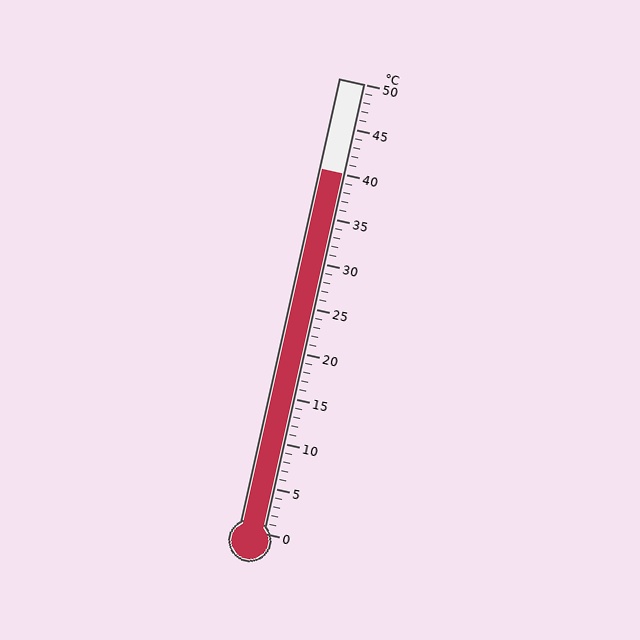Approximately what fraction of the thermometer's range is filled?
The thermometer is filled to approximately 80% of its range.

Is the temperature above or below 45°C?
The temperature is below 45°C.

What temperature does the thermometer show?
The thermometer shows approximately 40°C.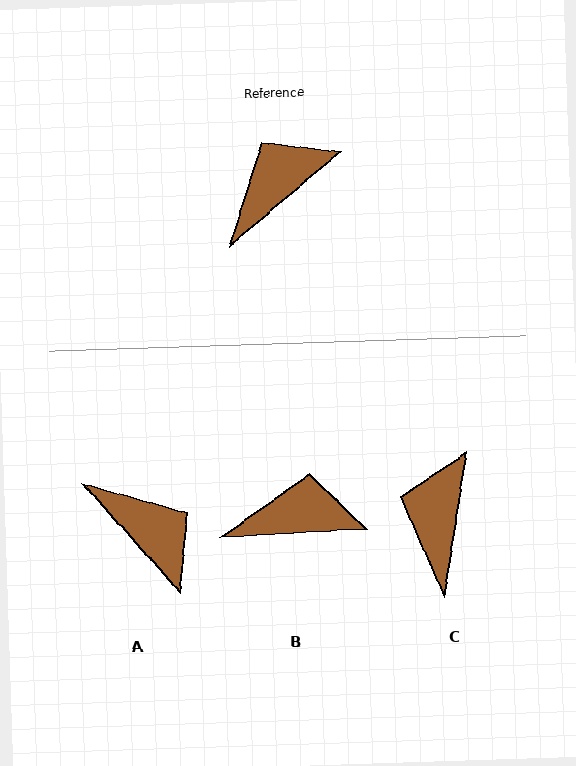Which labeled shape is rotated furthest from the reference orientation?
A, about 89 degrees away.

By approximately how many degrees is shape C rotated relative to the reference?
Approximately 41 degrees counter-clockwise.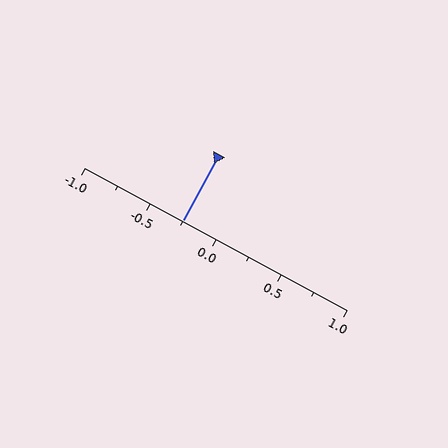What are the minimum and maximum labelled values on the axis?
The axis runs from -1.0 to 1.0.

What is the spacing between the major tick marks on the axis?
The major ticks are spaced 0.5 apart.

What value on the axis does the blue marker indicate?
The marker indicates approximately -0.25.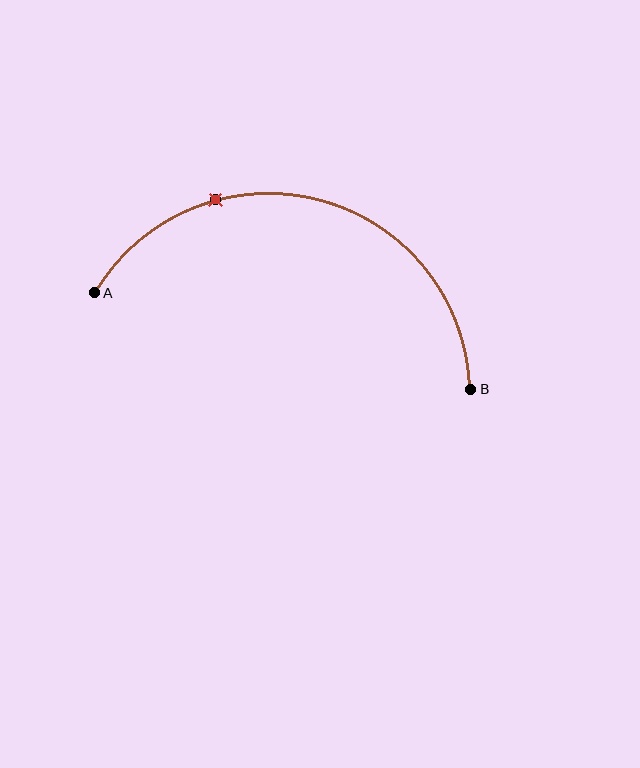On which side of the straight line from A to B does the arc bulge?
The arc bulges above the straight line connecting A and B.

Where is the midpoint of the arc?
The arc midpoint is the point on the curve farthest from the straight line joining A and B. It sits above that line.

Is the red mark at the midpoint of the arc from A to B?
No. The red mark lies on the arc but is closer to endpoint A. The arc midpoint would be at the point on the curve equidistant along the arc from both A and B.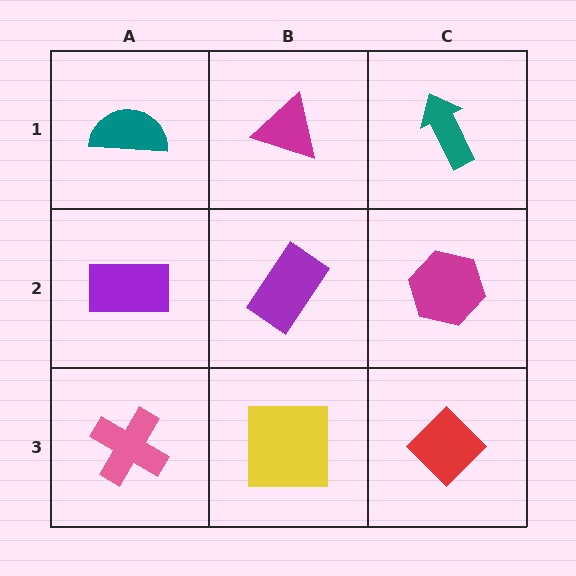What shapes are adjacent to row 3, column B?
A purple rectangle (row 2, column B), a pink cross (row 3, column A), a red diamond (row 3, column C).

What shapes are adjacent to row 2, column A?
A teal semicircle (row 1, column A), a pink cross (row 3, column A), a purple rectangle (row 2, column B).